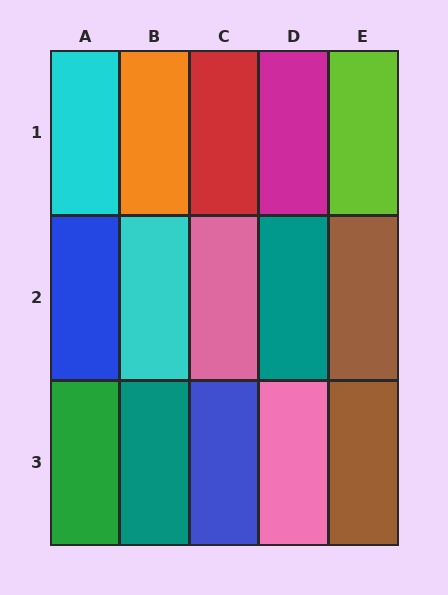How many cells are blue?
2 cells are blue.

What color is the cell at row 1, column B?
Orange.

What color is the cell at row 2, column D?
Teal.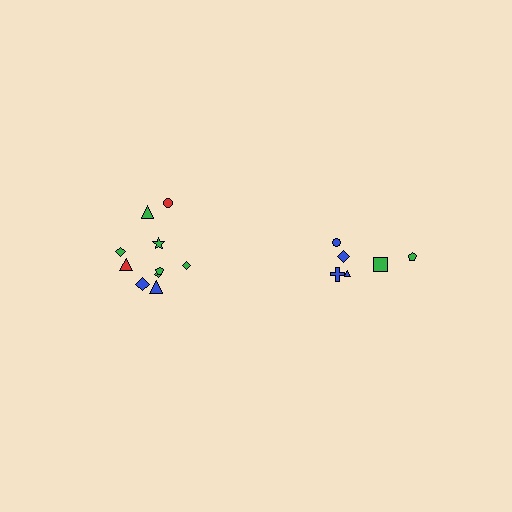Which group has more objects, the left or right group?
The left group.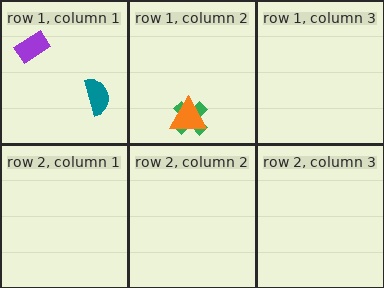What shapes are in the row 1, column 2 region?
The green cross, the orange triangle.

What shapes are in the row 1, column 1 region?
The teal semicircle, the purple rectangle.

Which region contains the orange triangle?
The row 1, column 2 region.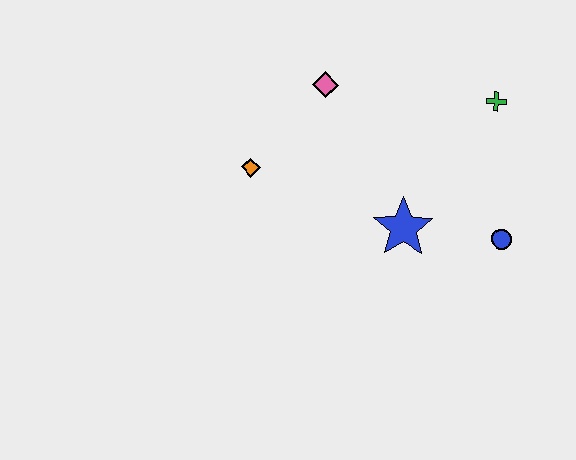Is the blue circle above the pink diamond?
No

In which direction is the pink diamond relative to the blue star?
The pink diamond is above the blue star.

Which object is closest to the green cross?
The blue circle is closest to the green cross.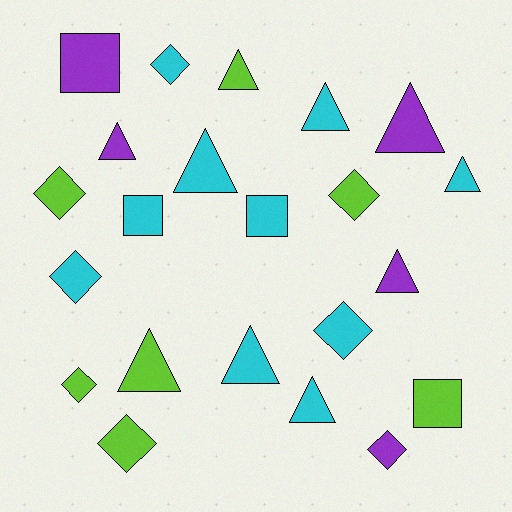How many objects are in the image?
There are 22 objects.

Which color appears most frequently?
Cyan, with 10 objects.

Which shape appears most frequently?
Triangle, with 10 objects.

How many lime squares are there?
There is 1 lime square.